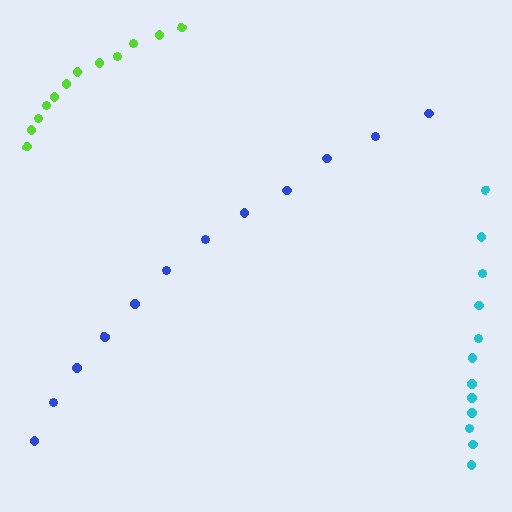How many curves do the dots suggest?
There are 3 distinct paths.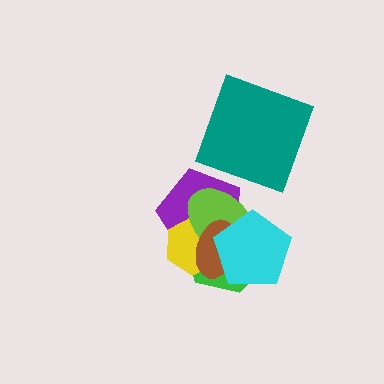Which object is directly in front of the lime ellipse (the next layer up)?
The brown ellipse is directly in front of the lime ellipse.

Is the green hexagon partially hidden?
Yes, it is partially covered by another shape.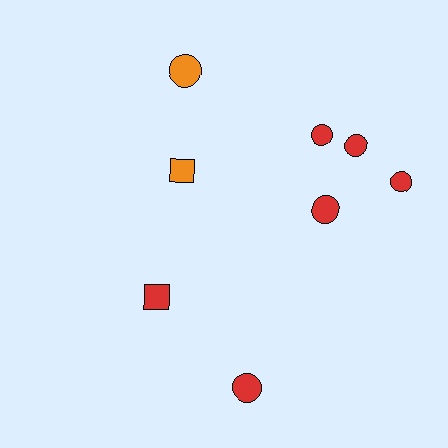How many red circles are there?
There are 5 red circles.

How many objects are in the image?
There are 8 objects.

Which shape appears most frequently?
Circle, with 6 objects.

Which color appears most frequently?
Red, with 6 objects.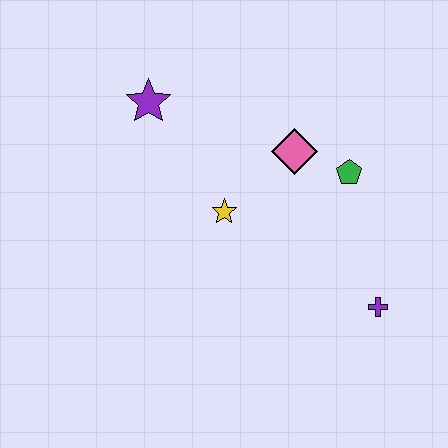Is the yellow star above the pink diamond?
No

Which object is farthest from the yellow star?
The purple cross is farthest from the yellow star.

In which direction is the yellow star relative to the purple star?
The yellow star is below the purple star.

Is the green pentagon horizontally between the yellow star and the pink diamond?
No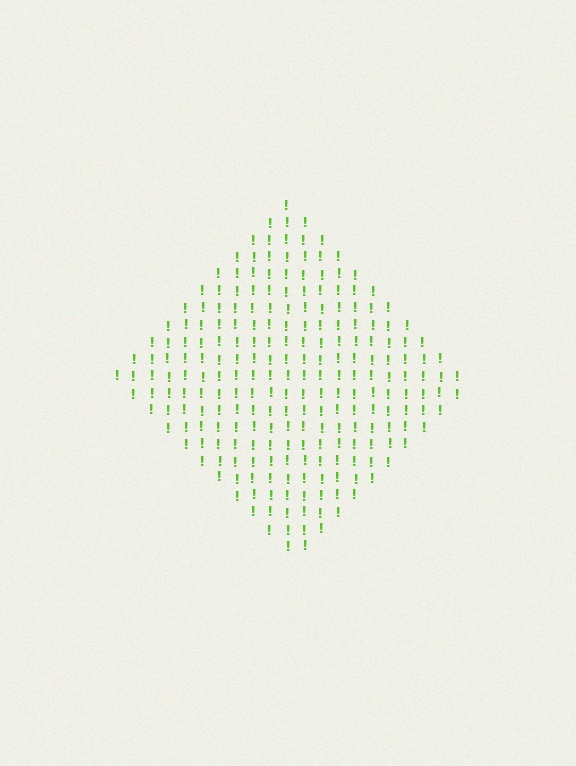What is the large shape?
The large shape is a diamond.